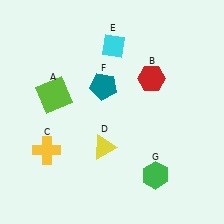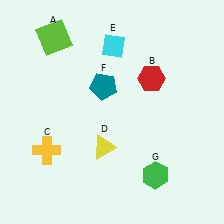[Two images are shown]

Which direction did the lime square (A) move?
The lime square (A) moved up.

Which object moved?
The lime square (A) moved up.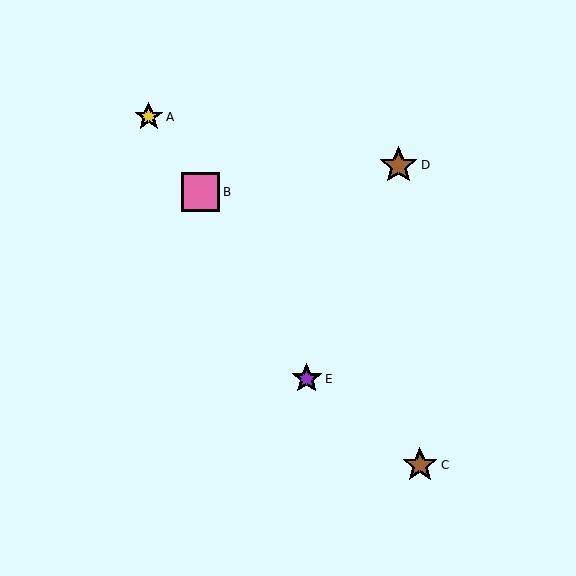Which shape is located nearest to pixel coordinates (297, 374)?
The purple star (labeled E) at (307, 379) is nearest to that location.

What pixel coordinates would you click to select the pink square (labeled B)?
Click at (201, 192) to select the pink square B.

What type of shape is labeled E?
Shape E is a purple star.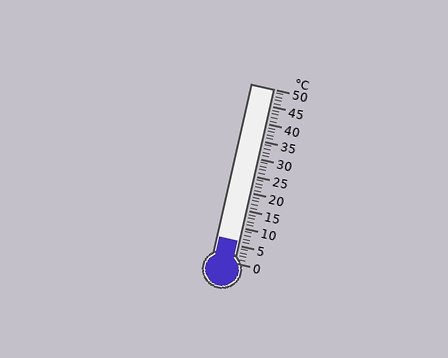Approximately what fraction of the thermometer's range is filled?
The thermometer is filled to approximately 10% of its range.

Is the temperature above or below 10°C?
The temperature is below 10°C.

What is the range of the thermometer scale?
The thermometer scale ranges from 0°C to 50°C.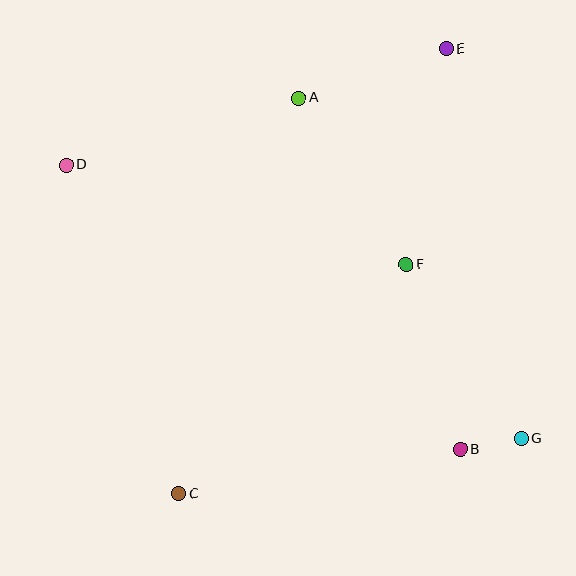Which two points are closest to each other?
Points B and G are closest to each other.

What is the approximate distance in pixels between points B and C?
The distance between B and C is approximately 285 pixels.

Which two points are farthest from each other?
Points D and G are farthest from each other.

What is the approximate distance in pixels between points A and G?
The distance between A and G is approximately 407 pixels.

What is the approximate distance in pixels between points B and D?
The distance between B and D is approximately 486 pixels.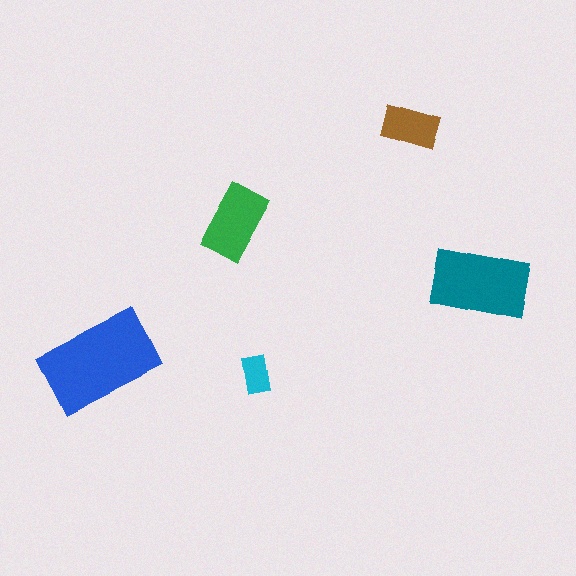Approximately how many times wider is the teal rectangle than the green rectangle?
About 1.5 times wider.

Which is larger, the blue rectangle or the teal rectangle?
The blue one.